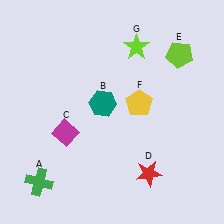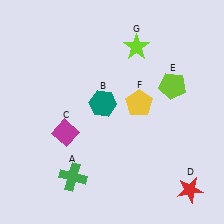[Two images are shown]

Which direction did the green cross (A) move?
The green cross (A) moved right.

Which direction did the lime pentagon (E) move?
The lime pentagon (E) moved down.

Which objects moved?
The objects that moved are: the green cross (A), the red star (D), the lime pentagon (E).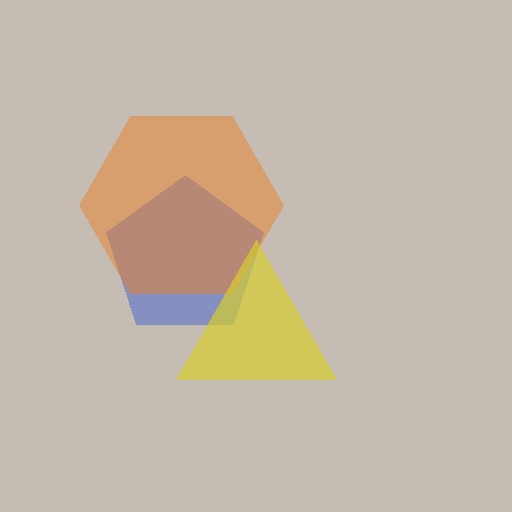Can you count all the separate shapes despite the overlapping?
Yes, there are 3 separate shapes.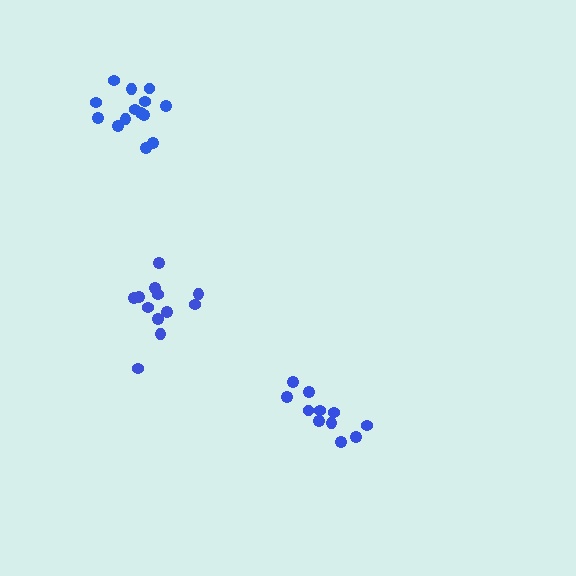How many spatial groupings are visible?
There are 3 spatial groupings.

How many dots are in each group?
Group 1: 11 dots, Group 2: 12 dots, Group 3: 14 dots (37 total).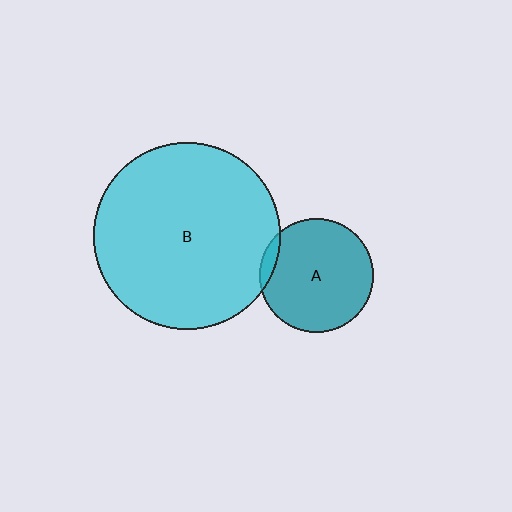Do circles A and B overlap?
Yes.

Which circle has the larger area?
Circle B (cyan).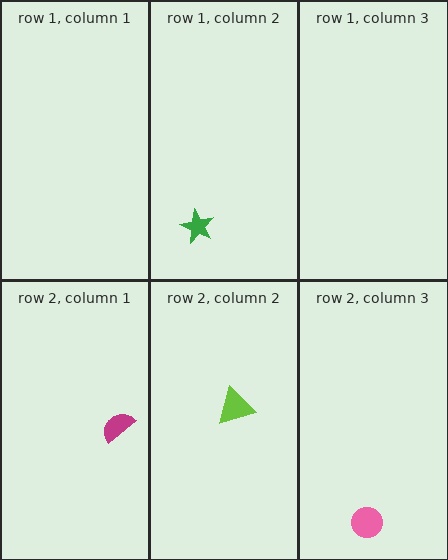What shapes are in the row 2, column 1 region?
The magenta semicircle.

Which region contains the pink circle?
The row 2, column 3 region.